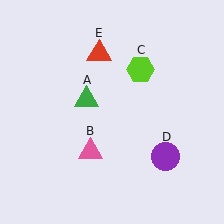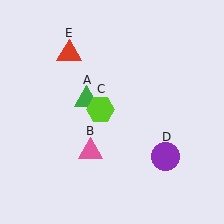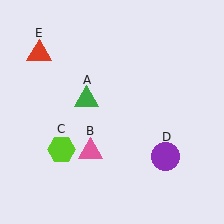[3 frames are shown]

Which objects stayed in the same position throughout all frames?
Green triangle (object A) and pink triangle (object B) and purple circle (object D) remained stationary.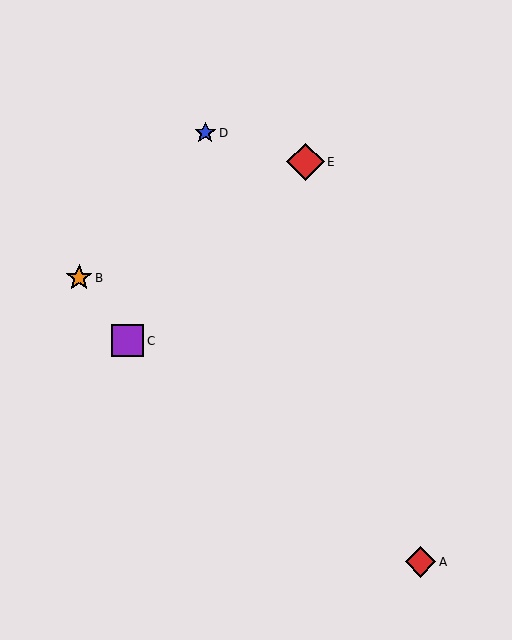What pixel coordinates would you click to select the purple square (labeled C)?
Click at (128, 341) to select the purple square C.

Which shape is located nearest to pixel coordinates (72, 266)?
The orange star (labeled B) at (79, 278) is nearest to that location.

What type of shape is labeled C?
Shape C is a purple square.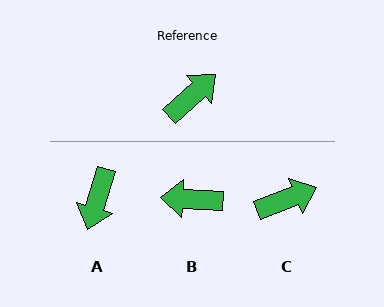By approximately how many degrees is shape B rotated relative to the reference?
Approximately 135 degrees counter-clockwise.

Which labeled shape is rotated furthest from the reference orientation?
A, about 150 degrees away.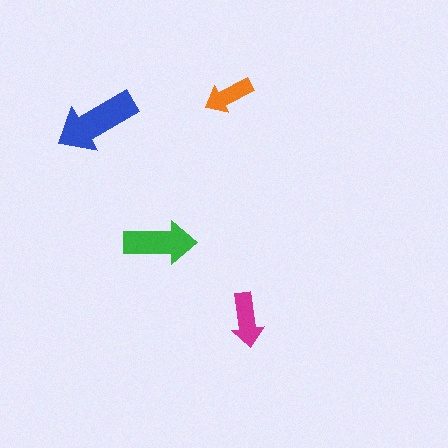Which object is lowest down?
The magenta arrow is bottommost.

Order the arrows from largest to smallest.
the blue one, the green one, the magenta one, the orange one.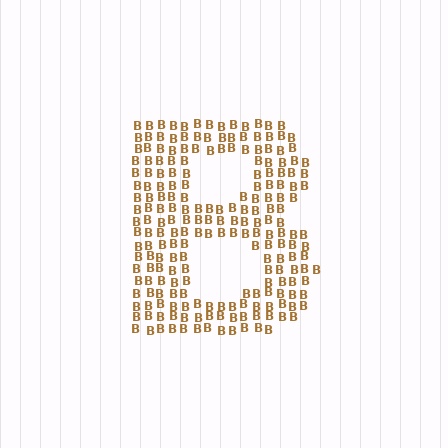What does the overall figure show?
The overall figure shows the letter B.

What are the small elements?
The small elements are letter B's.